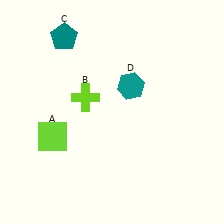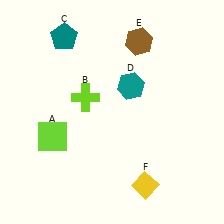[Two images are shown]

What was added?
A brown hexagon (E), a yellow diamond (F) were added in Image 2.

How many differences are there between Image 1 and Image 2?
There are 2 differences between the two images.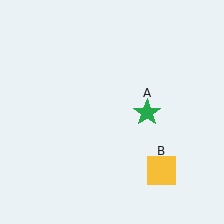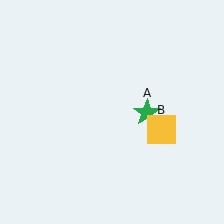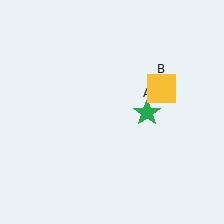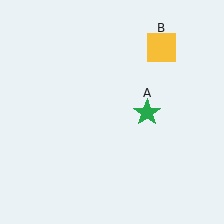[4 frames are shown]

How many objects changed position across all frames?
1 object changed position: yellow square (object B).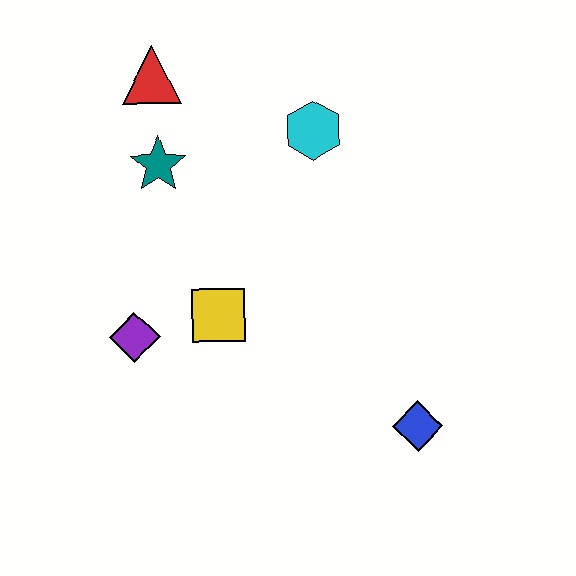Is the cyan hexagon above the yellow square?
Yes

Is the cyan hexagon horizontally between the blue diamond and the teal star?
Yes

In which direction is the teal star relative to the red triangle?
The teal star is below the red triangle.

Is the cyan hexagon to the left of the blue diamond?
Yes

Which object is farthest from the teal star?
The blue diamond is farthest from the teal star.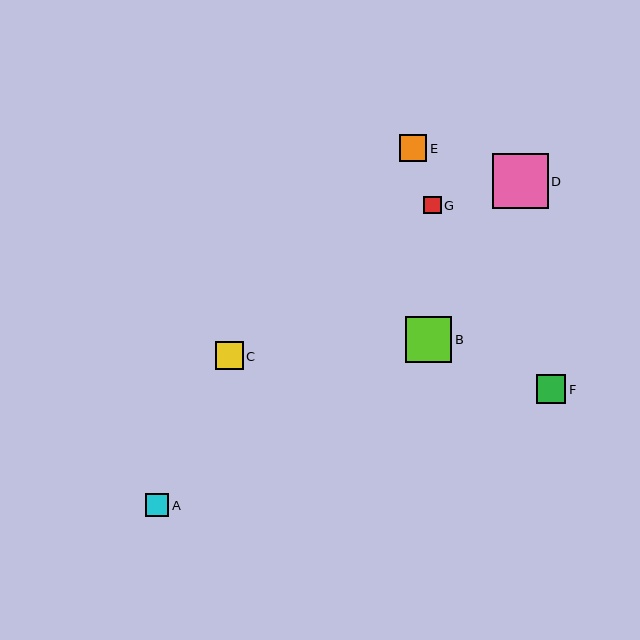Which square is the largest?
Square D is the largest with a size of approximately 56 pixels.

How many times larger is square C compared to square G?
Square C is approximately 1.6 times the size of square G.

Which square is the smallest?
Square G is the smallest with a size of approximately 17 pixels.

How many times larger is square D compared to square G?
Square D is approximately 3.2 times the size of square G.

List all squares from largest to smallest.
From largest to smallest: D, B, F, C, E, A, G.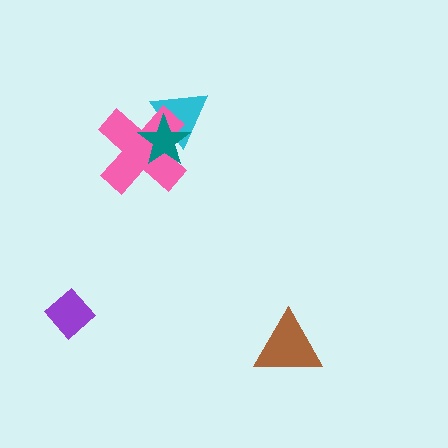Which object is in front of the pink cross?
The teal star is in front of the pink cross.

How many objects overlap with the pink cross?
2 objects overlap with the pink cross.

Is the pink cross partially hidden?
Yes, it is partially covered by another shape.